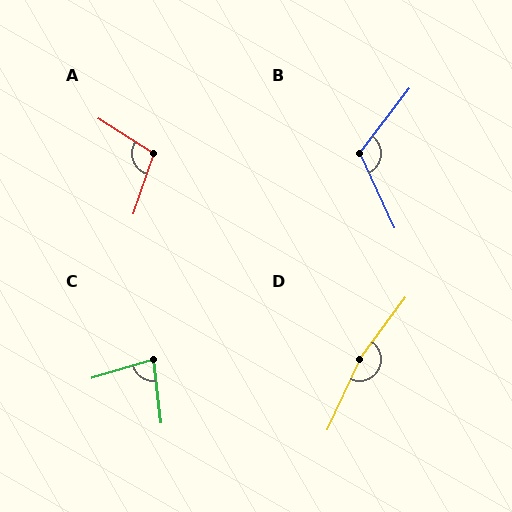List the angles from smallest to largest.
C (80°), A (103°), B (117°), D (168°).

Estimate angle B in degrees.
Approximately 117 degrees.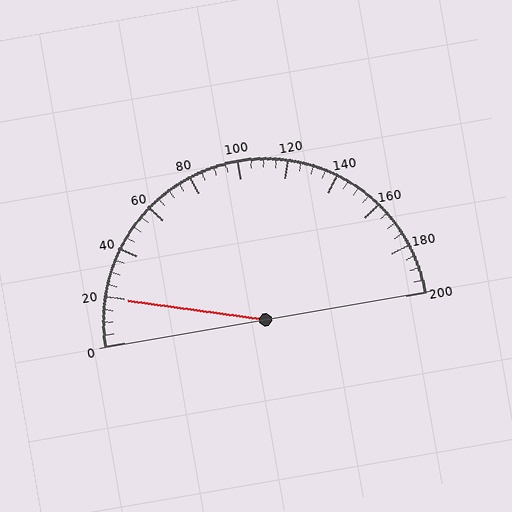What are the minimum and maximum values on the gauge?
The gauge ranges from 0 to 200.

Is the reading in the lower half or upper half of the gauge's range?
The reading is in the lower half of the range (0 to 200).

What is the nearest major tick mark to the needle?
The nearest major tick mark is 20.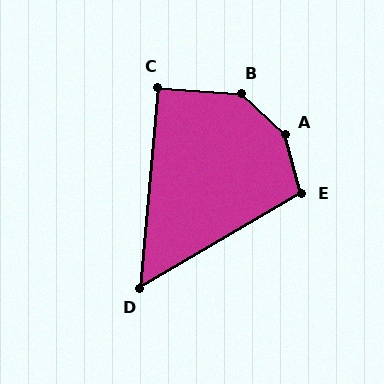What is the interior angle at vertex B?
Approximately 142 degrees (obtuse).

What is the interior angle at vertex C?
Approximately 91 degrees (approximately right).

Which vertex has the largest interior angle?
A, at approximately 148 degrees.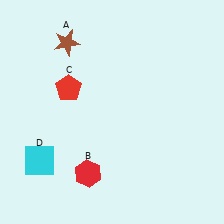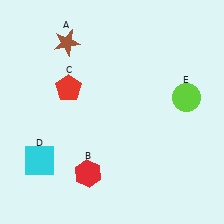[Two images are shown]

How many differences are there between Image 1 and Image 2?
There is 1 difference between the two images.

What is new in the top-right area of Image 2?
A lime circle (E) was added in the top-right area of Image 2.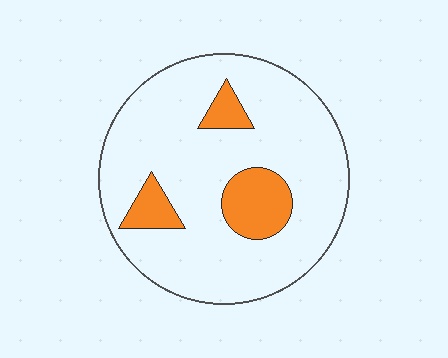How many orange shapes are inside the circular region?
3.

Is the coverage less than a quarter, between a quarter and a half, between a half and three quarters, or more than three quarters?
Less than a quarter.